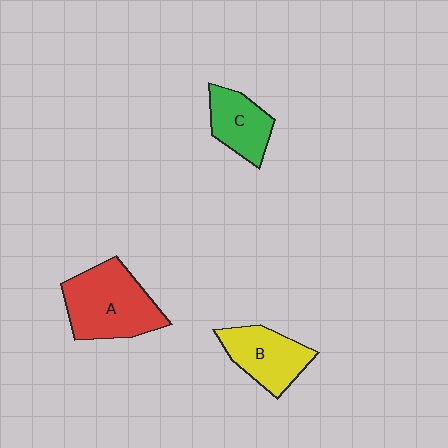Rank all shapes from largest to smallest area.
From largest to smallest: A (red), B (yellow), C (green).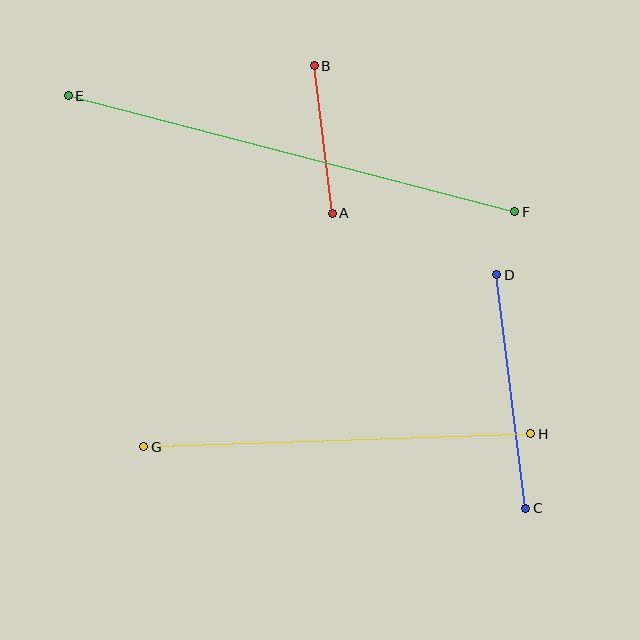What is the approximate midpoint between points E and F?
The midpoint is at approximately (291, 154) pixels.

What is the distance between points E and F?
The distance is approximately 461 pixels.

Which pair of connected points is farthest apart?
Points E and F are farthest apart.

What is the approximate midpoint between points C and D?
The midpoint is at approximately (511, 392) pixels.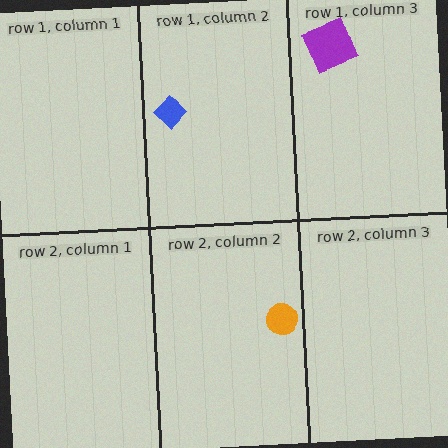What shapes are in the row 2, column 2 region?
The orange circle.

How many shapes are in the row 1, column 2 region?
1.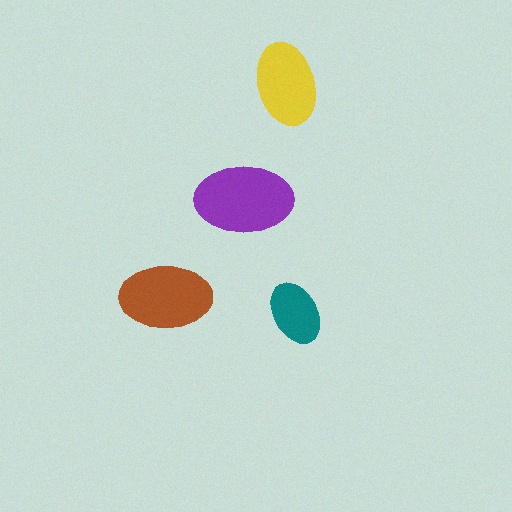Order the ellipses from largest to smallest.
the purple one, the brown one, the yellow one, the teal one.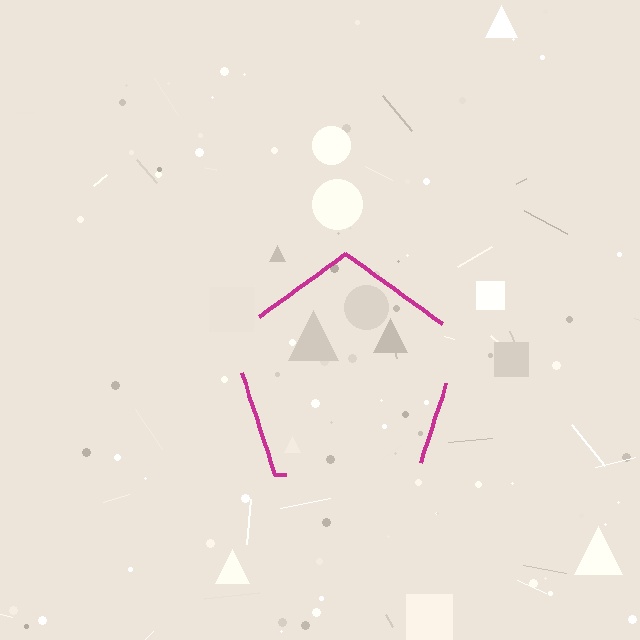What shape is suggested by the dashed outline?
The dashed outline suggests a pentagon.